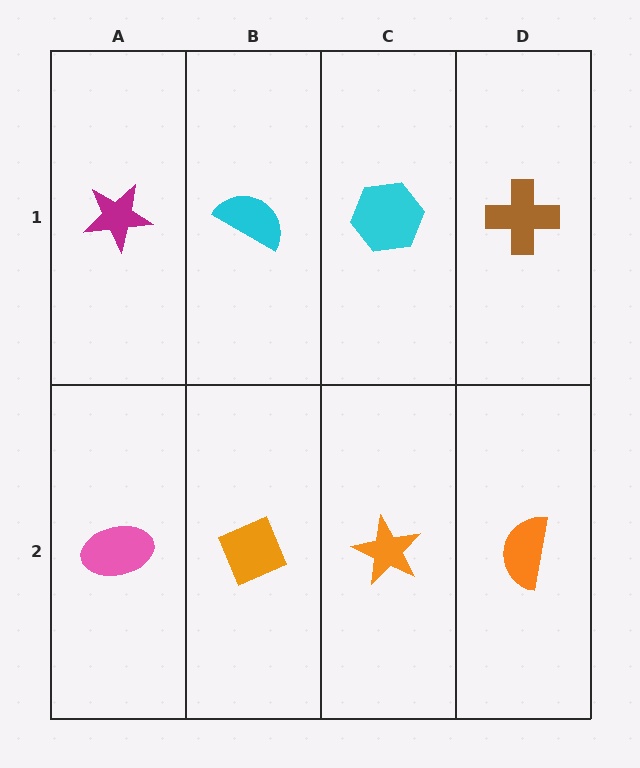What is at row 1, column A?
A magenta star.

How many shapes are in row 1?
4 shapes.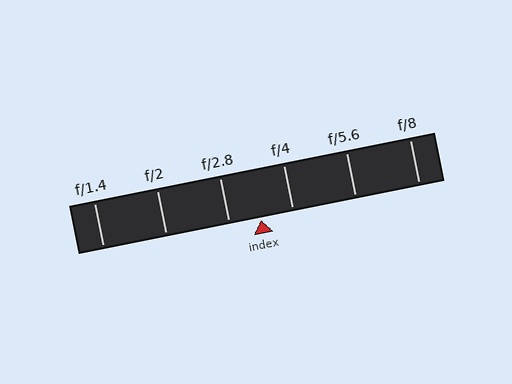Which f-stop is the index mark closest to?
The index mark is closest to f/2.8.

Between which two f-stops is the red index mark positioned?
The index mark is between f/2.8 and f/4.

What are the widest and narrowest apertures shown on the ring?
The widest aperture shown is f/1.4 and the narrowest is f/8.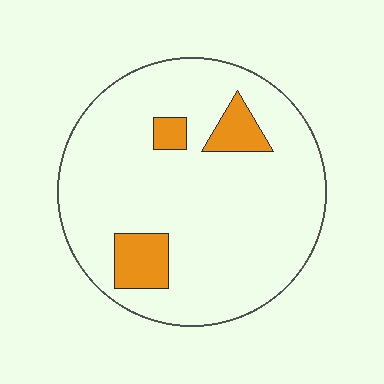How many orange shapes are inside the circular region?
3.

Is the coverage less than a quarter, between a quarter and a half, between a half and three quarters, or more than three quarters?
Less than a quarter.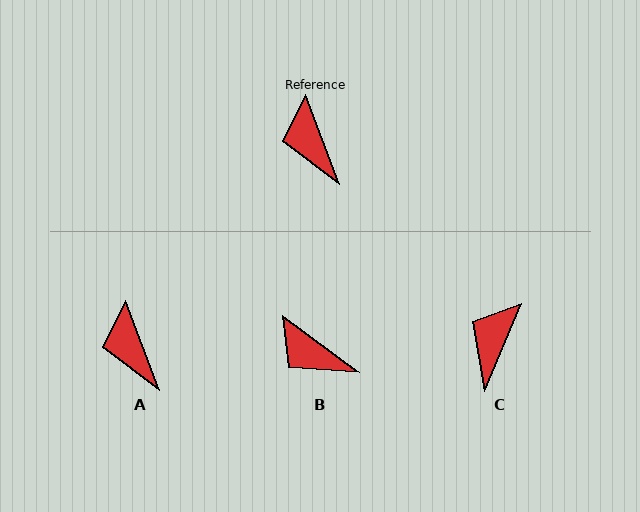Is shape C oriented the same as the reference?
No, it is off by about 43 degrees.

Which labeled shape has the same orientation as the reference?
A.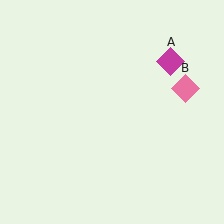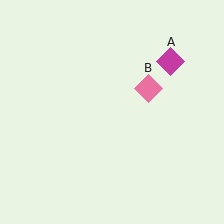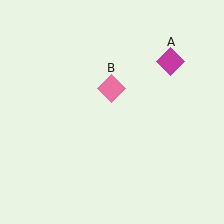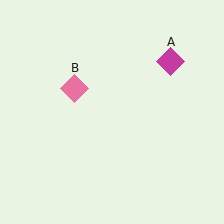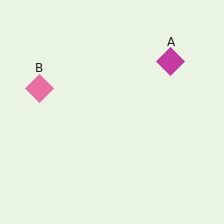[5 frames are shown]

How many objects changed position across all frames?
1 object changed position: pink diamond (object B).